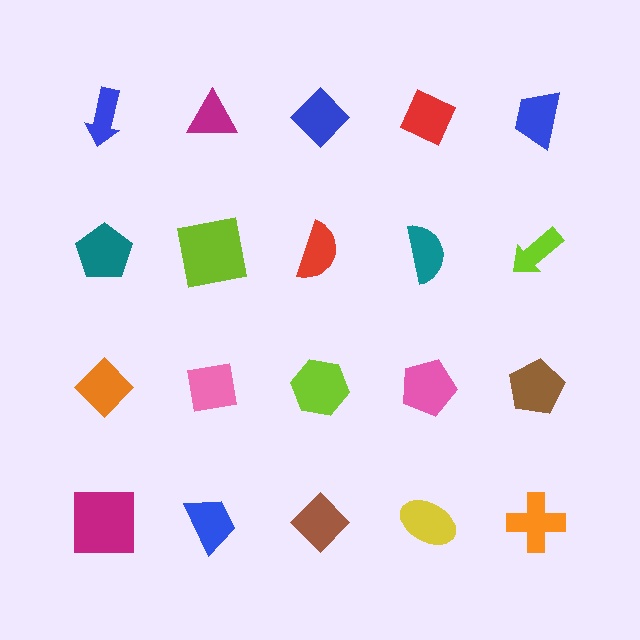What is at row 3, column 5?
A brown pentagon.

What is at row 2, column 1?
A teal pentagon.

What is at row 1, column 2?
A magenta triangle.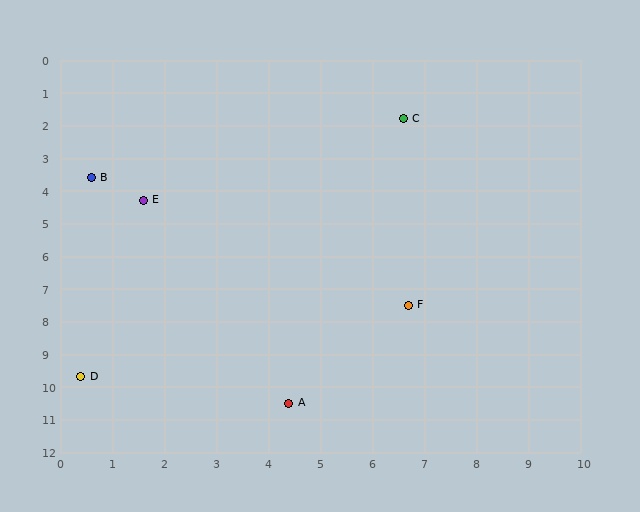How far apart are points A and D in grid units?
Points A and D are about 4.1 grid units apart.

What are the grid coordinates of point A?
Point A is at approximately (4.4, 10.5).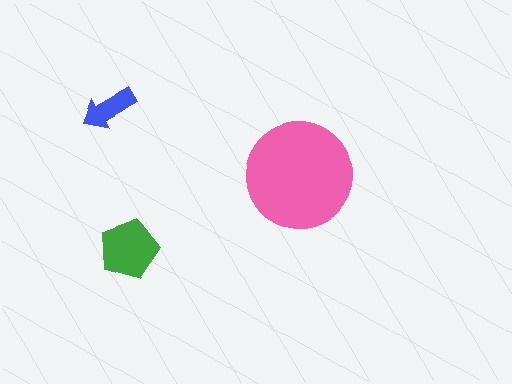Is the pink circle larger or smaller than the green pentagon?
Larger.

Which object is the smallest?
The blue arrow.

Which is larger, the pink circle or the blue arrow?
The pink circle.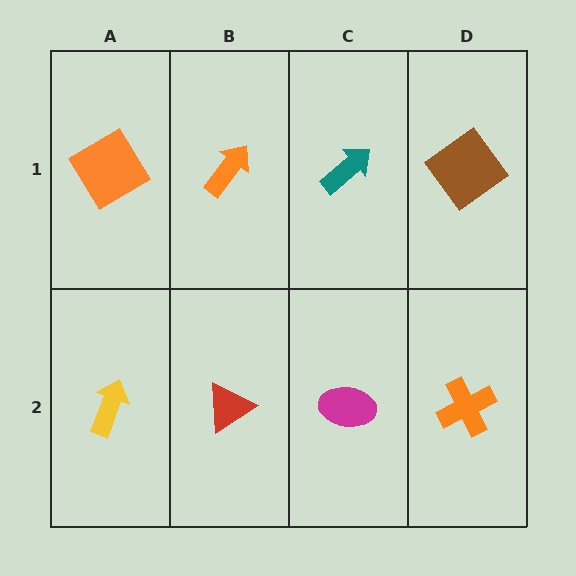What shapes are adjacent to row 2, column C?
A teal arrow (row 1, column C), a red triangle (row 2, column B), an orange cross (row 2, column D).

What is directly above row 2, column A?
An orange diamond.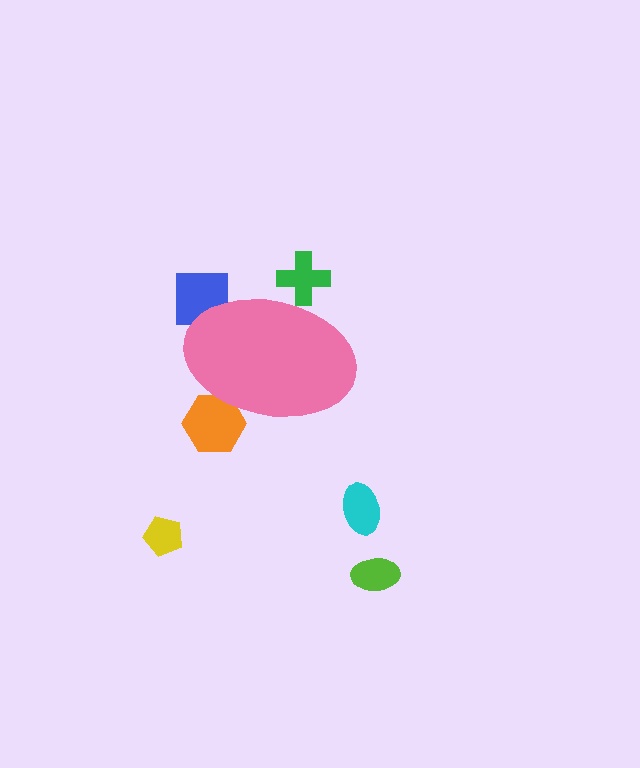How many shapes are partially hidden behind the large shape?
3 shapes are partially hidden.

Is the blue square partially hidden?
Yes, the blue square is partially hidden behind the pink ellipse.